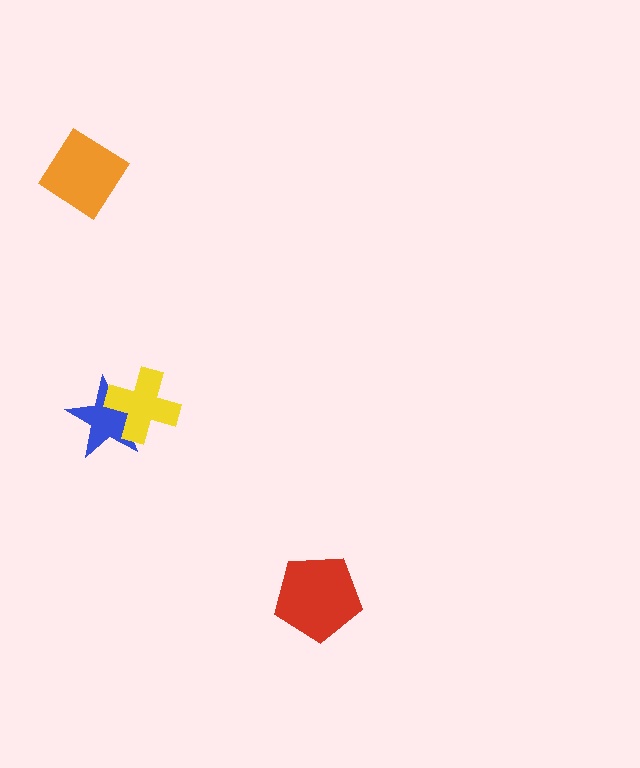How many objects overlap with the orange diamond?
0 objects overlap with the orange diamond.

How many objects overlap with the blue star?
1 object overlaps with the blue star.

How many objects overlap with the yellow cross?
1 object overlaps with the yellow cross.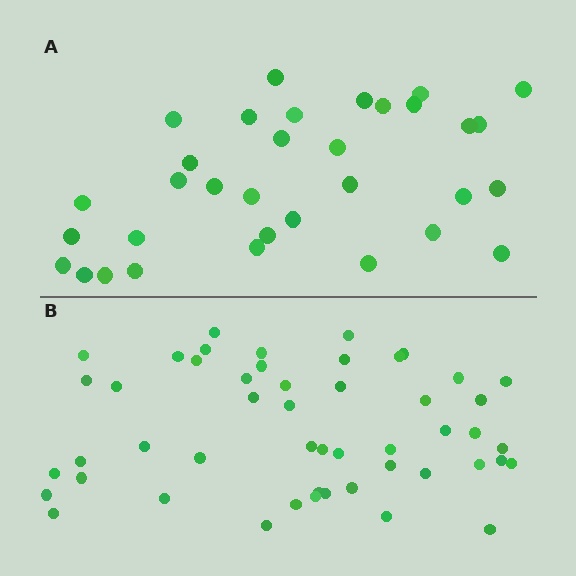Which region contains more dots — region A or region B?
Region B (the bottom region) has more dots.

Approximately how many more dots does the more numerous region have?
Region B has approximately 15 more dots than region A.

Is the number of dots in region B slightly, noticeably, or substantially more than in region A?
Region B has substantially more. The ratio is roughly 1.5 to 1.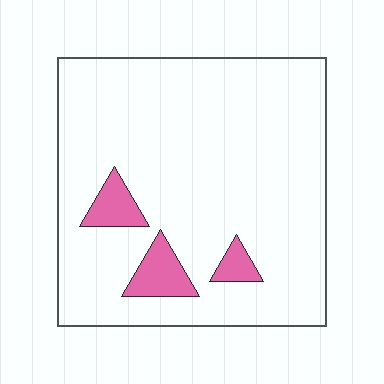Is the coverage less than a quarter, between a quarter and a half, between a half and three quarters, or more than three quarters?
Less than a quarter.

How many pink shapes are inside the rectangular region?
3.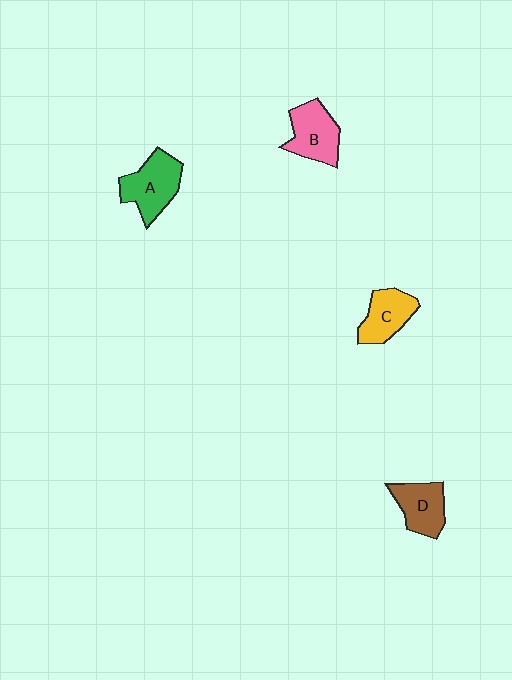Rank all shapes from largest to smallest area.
From largest to smallest: A (green), B (pink), D (brown), C (yellow).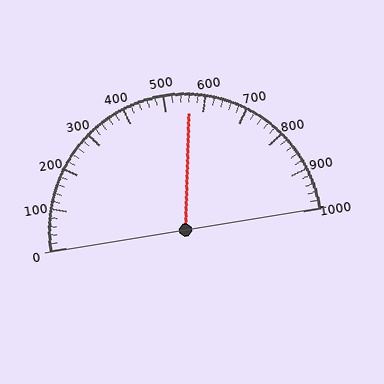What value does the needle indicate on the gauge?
The needle indicates approximately 560.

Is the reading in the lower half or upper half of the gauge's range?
The reading is in the upper half of the range (0 to 1000).